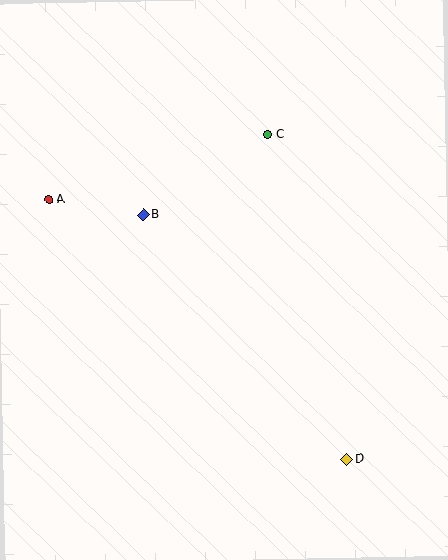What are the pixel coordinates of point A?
Point A is at (49, 200).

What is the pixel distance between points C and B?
The distance between C and B is 149 pixels.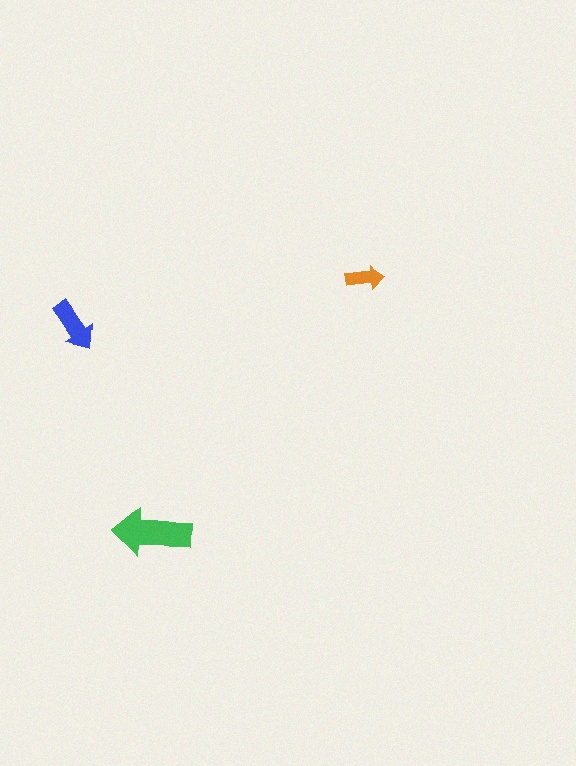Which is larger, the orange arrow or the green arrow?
The green one.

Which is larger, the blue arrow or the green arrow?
The green one.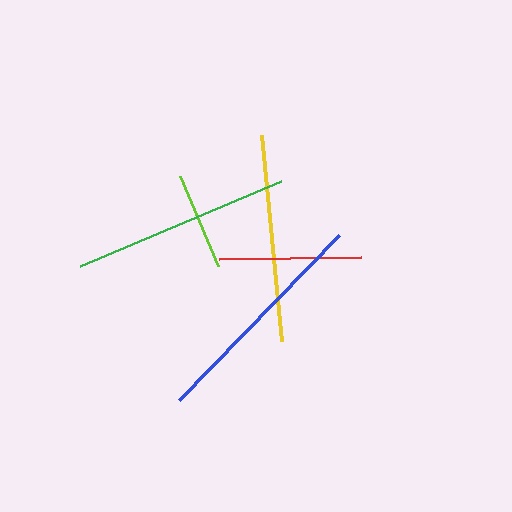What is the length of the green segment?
The green segment is approximately 218 pixels long.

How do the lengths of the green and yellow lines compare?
The green and yellow lines are approximately the same length.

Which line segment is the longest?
The blue line is the longest at approximately 230 pixels.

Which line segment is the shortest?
The lime line is the shortest at approximately 98 pixels.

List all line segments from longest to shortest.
From longest to shortest: blue, green, yellow, red, lime.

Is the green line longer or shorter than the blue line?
The blue line is longer than the green line.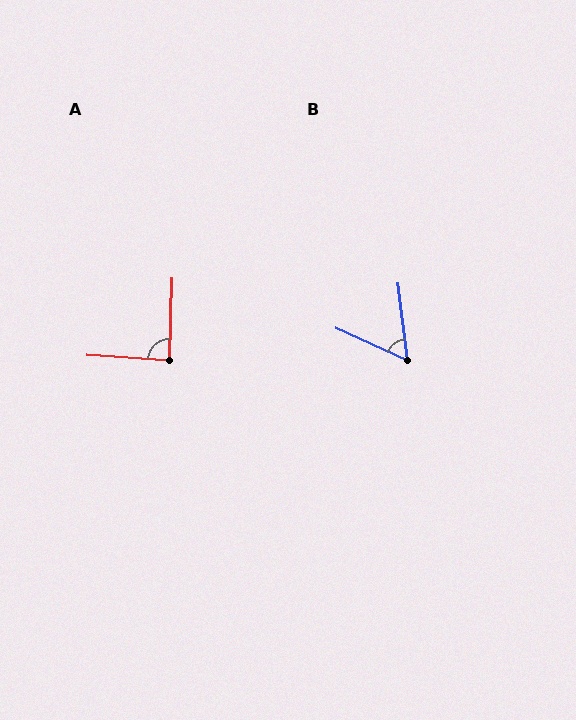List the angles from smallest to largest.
B (59°), A (88°).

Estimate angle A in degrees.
Approximately 88 degrees.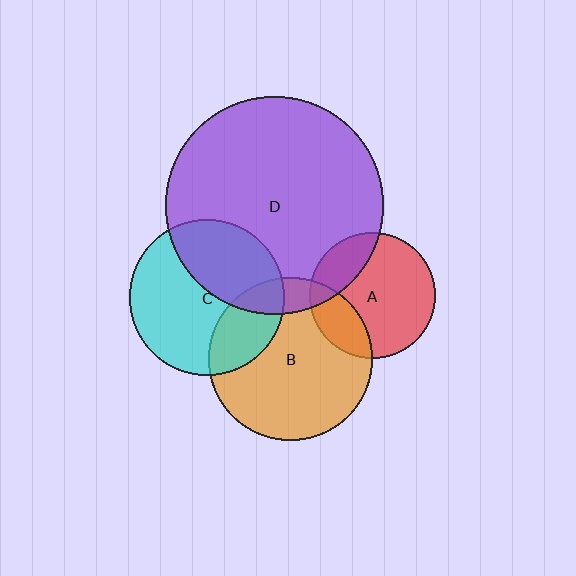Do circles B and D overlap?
Yes.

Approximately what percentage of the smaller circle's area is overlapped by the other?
Approximately 15%.